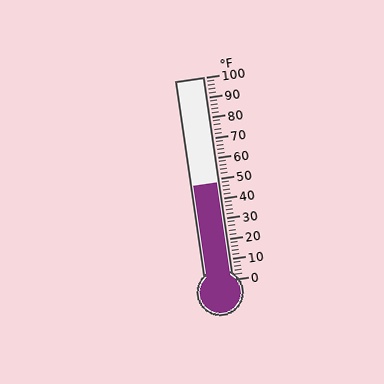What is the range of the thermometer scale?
The thermometer scale ranges from 0°F to 100°F.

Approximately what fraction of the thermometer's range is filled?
The thermometer is filled to approximately 50% of its range.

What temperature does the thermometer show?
The thermometer shows approximately 48°F.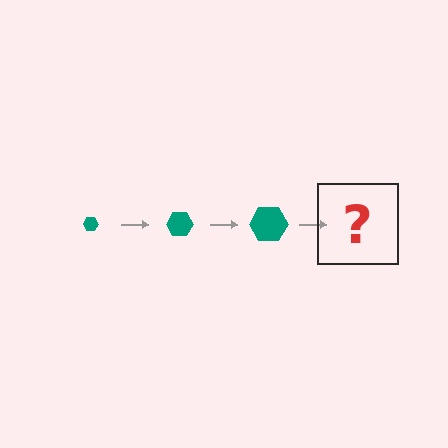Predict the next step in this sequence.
The next step is a teal hexagon, larger than the previous one.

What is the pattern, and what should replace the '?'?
The pattern is that the hexagon gets progressively larger each step. The '?' should be a teal hexagon, larger than the previous one.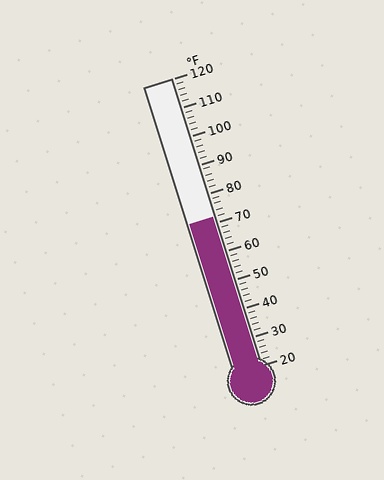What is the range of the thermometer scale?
The thermometer scale ranges from 20°F to 120°F.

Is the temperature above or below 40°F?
The temperature is above 40°F.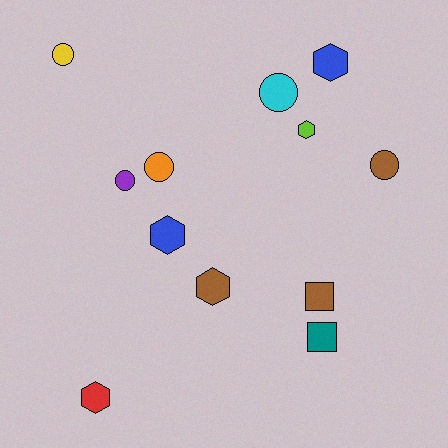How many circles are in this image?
There are 5 circles.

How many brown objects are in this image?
There are 3 brown objects.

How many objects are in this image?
There are 12 objects.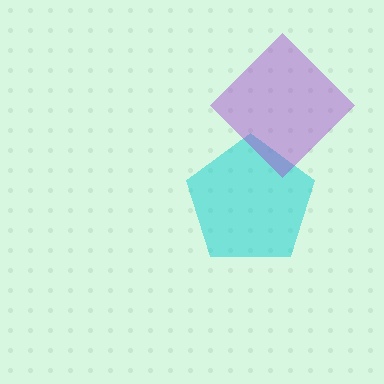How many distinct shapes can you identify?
There are 2 distinct shapes: a cyan pentagon, a purple diamond.